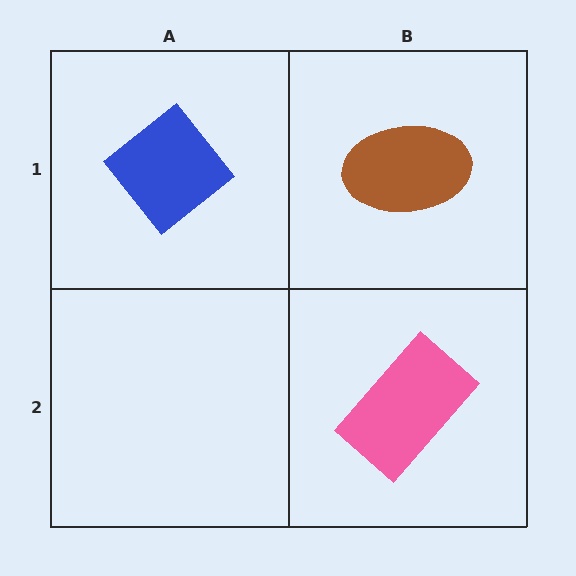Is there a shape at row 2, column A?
No, that cell is empty.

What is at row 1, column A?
A blue diamond.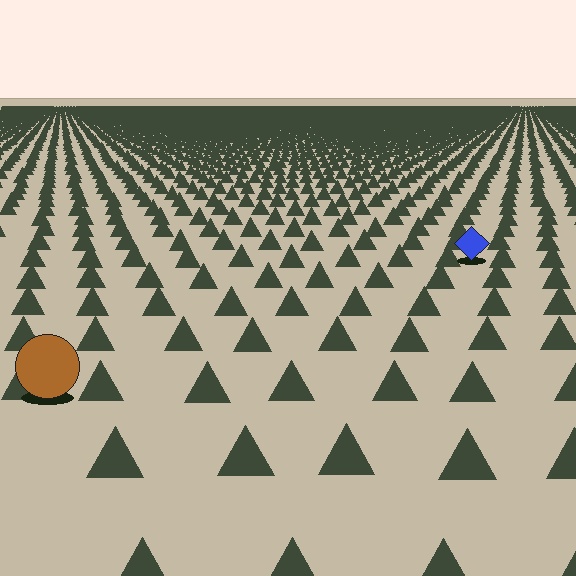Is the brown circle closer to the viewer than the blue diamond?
Yes. The brown circle is closer — you can tell from the texture gradient: the ground texture is coarser near it.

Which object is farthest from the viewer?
The blue diamond is farthest from the viewer. It appears smaller and the ground texture around it is denser.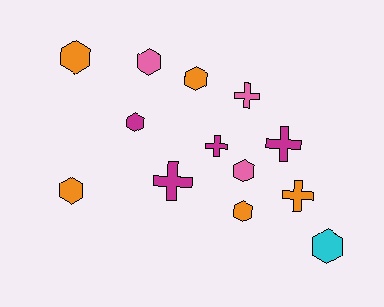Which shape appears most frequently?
Hexagon, with 8 objects.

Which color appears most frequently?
Orange, with 5 objects.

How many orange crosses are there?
There is 1 orange cross.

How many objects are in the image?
There are 13 objects.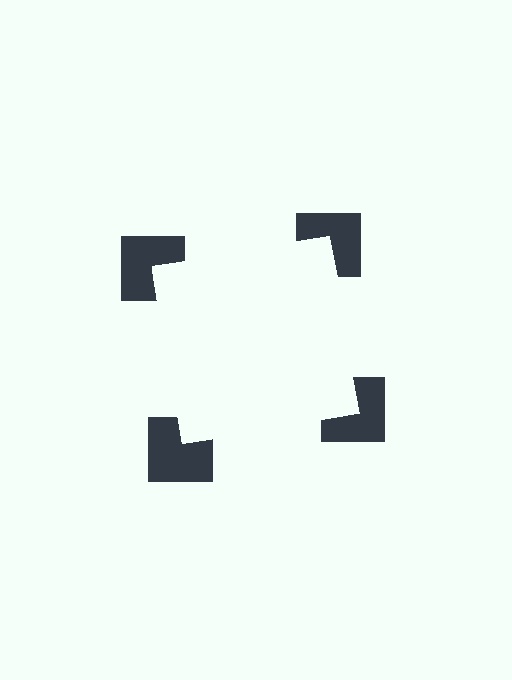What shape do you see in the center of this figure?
An illusory square — its edges are inferred from the aligned wedge cuts in the notched squares, not physically drawn.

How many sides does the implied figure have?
4 sides.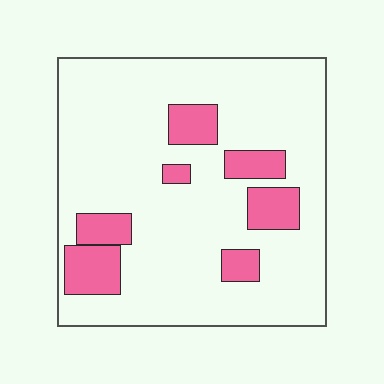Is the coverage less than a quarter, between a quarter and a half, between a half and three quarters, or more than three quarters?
Less than a quarter.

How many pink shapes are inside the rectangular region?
7.